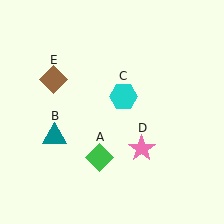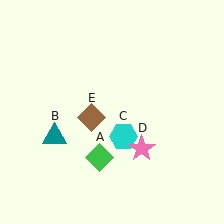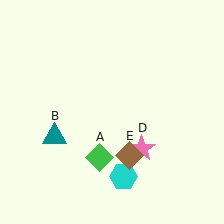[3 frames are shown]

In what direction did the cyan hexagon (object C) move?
The cyan hexagon (object C) moved down.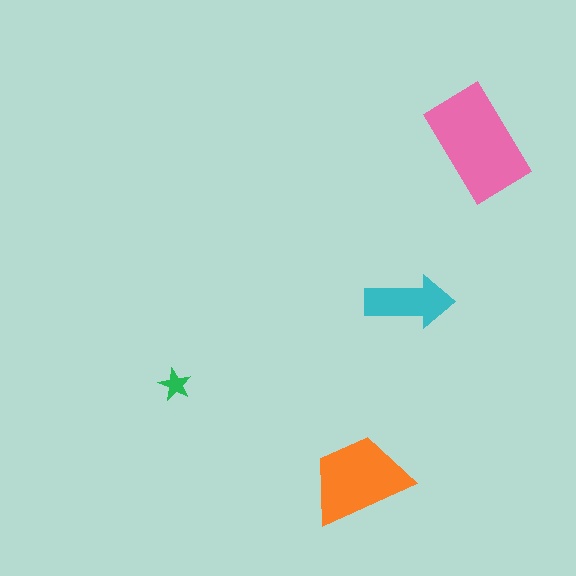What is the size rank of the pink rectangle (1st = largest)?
1st.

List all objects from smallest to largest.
The green star, the cyan arrow, the orange trapezoid, the pink rectangle.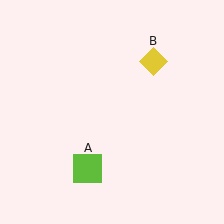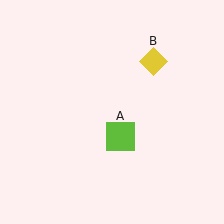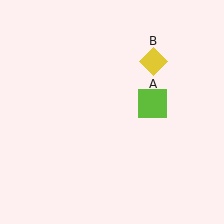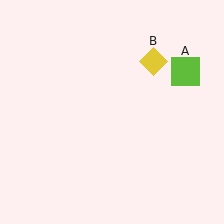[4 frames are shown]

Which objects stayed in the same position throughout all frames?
Yellow diamond (object B) remained stationary.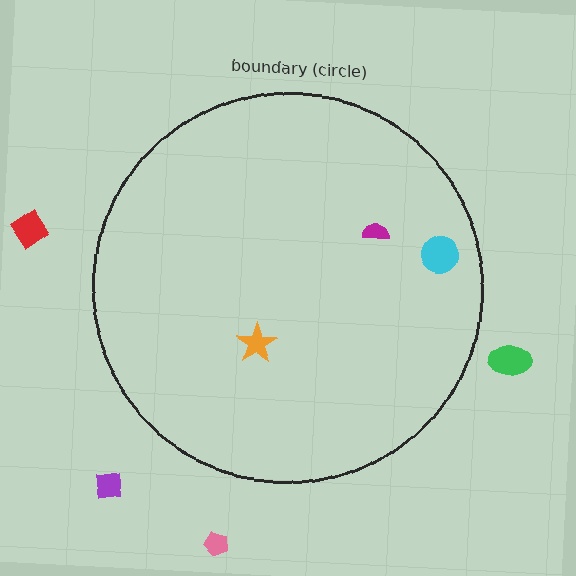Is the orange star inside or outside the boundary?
Inside.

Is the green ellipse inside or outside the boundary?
Outside.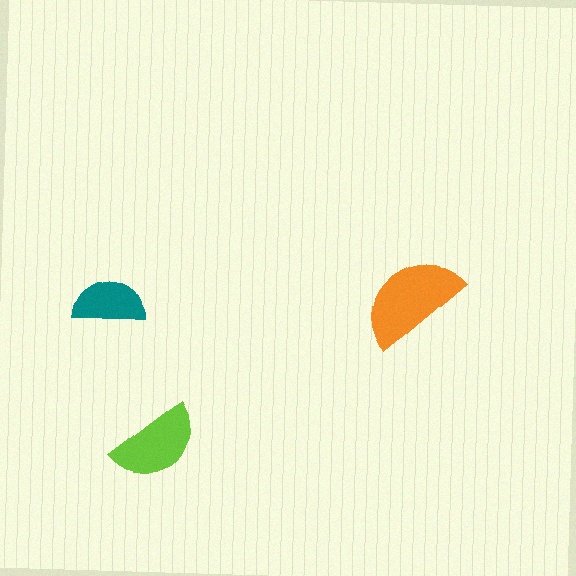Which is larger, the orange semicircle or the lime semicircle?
The orange one.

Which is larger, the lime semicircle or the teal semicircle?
The lime one.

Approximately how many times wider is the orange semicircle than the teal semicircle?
About 1.5 times wider.